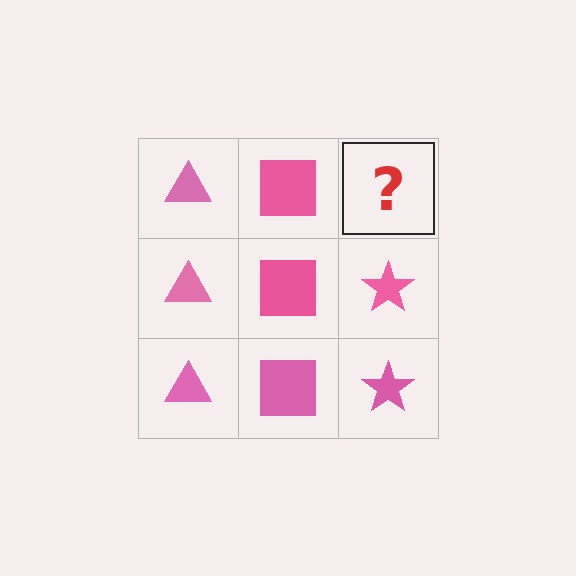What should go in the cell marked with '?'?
The missing cell should contain a pink star.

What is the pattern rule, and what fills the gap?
The rule is that each column has a consistent shape. The gap should be filled with a pink star.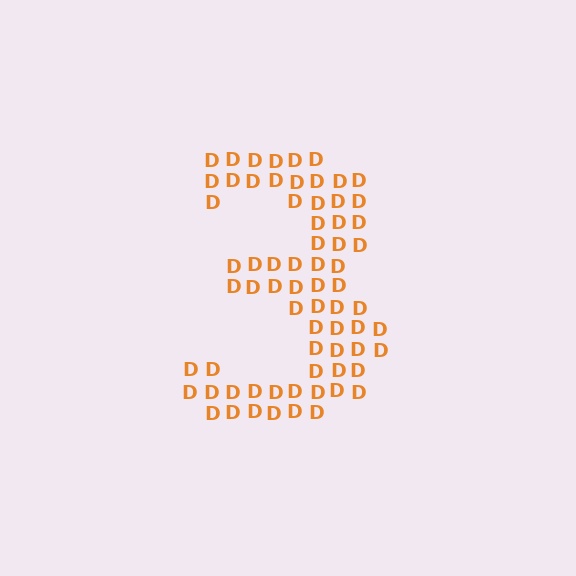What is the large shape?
The large shape is the digit 3.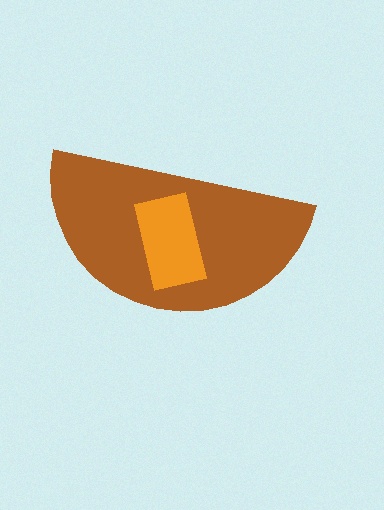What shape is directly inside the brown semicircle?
The orange rectangle.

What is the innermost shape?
The orange rectangle.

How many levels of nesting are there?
2.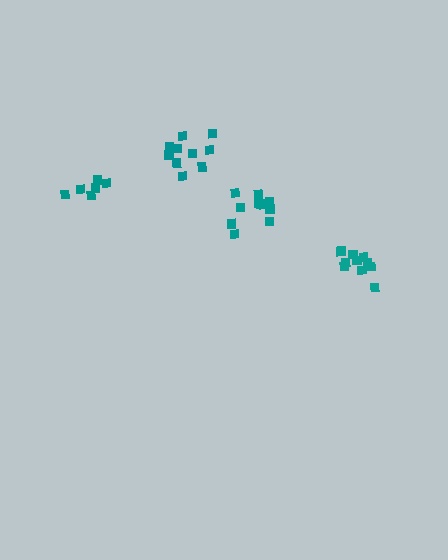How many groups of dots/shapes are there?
There are 4 groups.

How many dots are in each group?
Group 1: 11 dots, Group 2: 6 dots, Group 3: 10 dots, Group 4: 10 dots (37 total).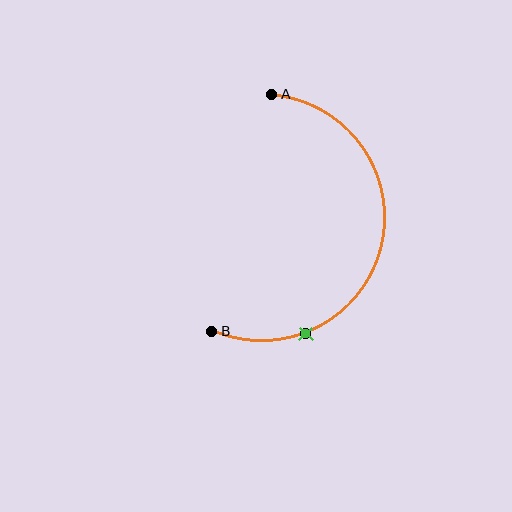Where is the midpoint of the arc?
The arc midpoint is the point on the curve farthest from the straight line joining A and B. It sits to the right of that line.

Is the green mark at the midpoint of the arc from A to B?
No. The green mark lies on the arc but is closer to endpoint B. The arc midpoint would be at the point on the curve equidistant along the arc from both A and B.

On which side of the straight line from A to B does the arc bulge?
The arc bulges to the right of the straight line connecting A and B.